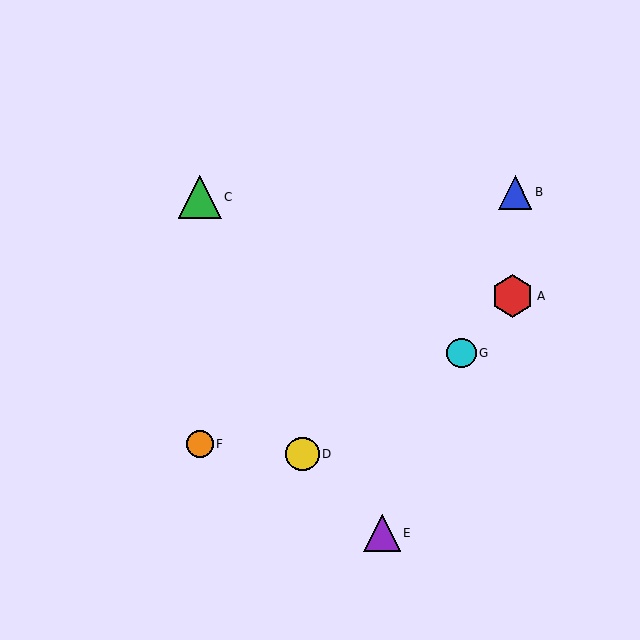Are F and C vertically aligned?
Yes, both are at x≈200.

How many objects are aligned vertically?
2 objects (C, F) are aligned vertically.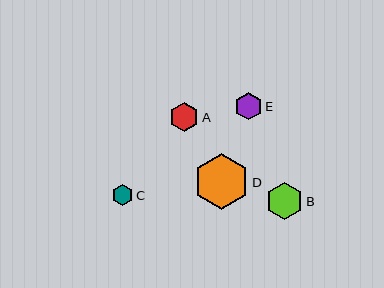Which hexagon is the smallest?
Hexagon C is the smallest with a size of approximately 21 pixels.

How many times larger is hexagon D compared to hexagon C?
Hexagon D is approximately 2.7 times the size of hexagon C.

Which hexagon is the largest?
Hexagon D is the largest with a size of approximately 56 pixels.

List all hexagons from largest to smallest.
From largest to smallest: D, B, A, E, C.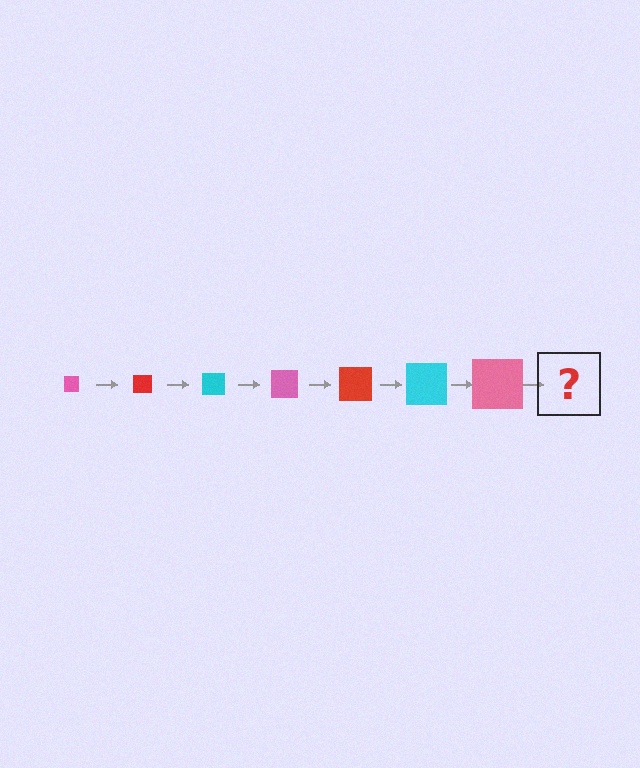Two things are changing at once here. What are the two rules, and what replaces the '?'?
The two rules are that the square grows larger each step and the color cycles through pink, red, and cyan. The '?' should be a red square, larger than the previous one.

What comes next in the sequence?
The next element should be a red square, larger than the previous one.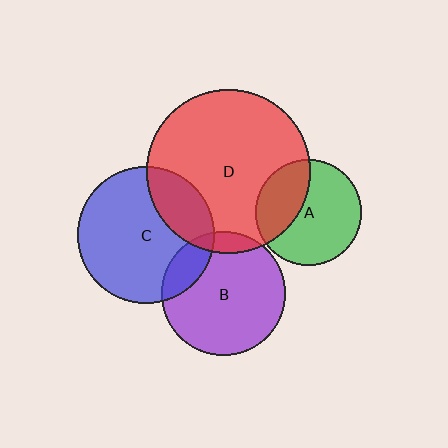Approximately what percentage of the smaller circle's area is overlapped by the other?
Approximately 35%.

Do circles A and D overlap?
Yes.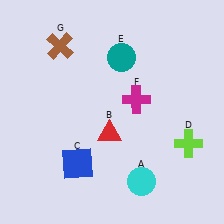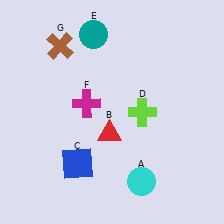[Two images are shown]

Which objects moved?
The objects that moved are: the lime cross (D), the teal circle (E), the magenta cross (F).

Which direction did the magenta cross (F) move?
The magenta cross (F) moved left.